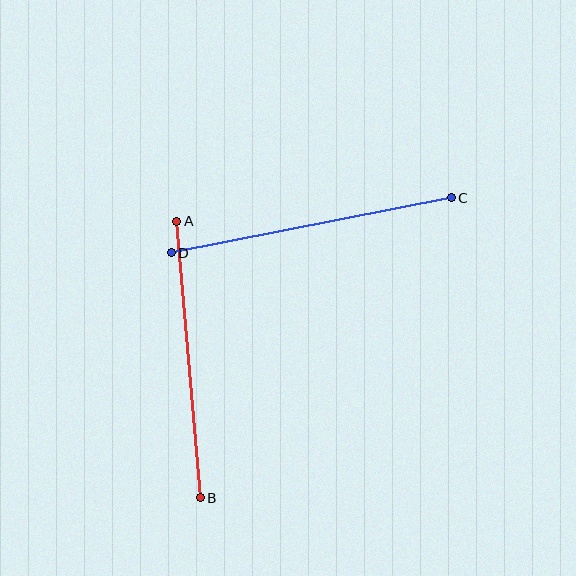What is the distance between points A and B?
The distance is approximately 277 pixels.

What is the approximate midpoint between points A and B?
The midpoint is at approximately (188, 359) pixels.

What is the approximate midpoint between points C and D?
The midpoint is at approximately (311, 225) pixels.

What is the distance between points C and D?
The distance is approximately 286 pixels.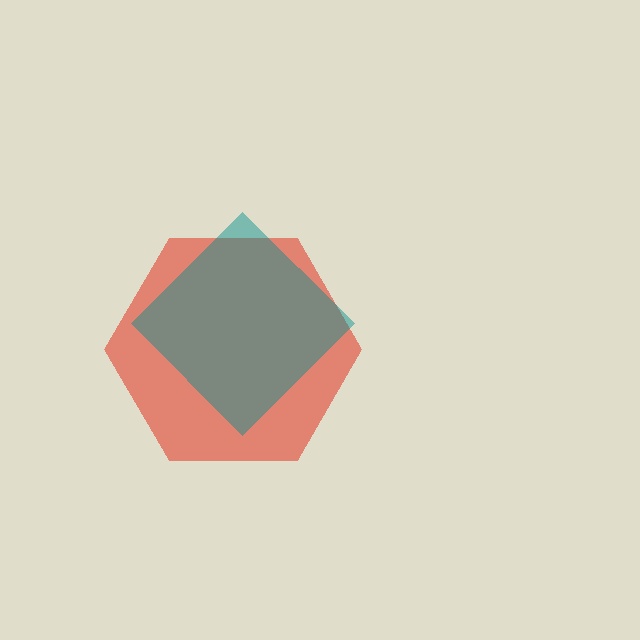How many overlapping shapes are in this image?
There are 2 overlapping shapes in the image.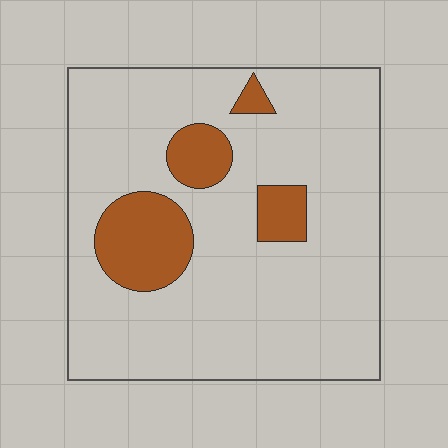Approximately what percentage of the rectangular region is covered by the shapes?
Approximately 15%.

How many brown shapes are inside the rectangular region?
4.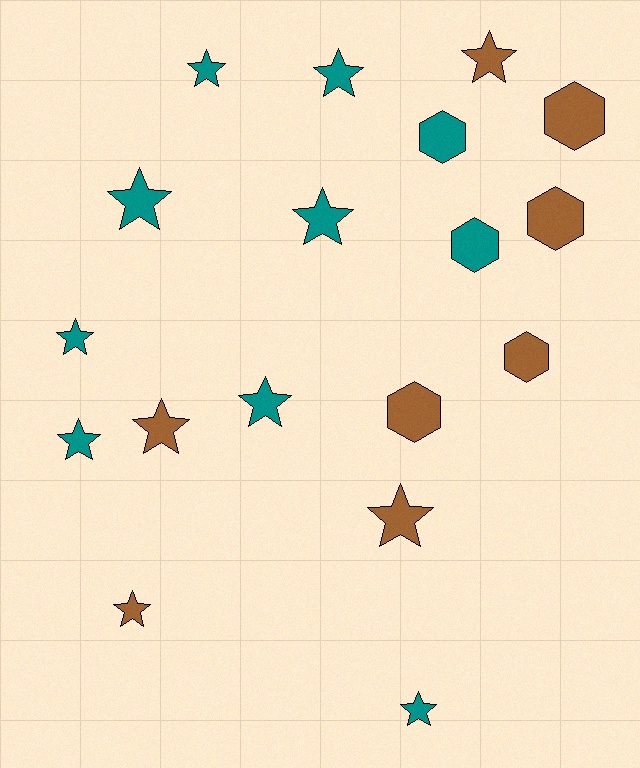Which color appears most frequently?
Teal, with 10 objects.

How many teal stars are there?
There are 8 teal stars.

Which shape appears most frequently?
Star, with 12 objects.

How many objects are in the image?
There are 18 objects.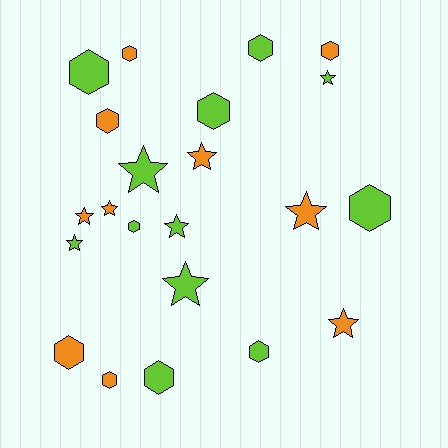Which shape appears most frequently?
Hexagon, with 12 objects.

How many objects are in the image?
There are 22 objects.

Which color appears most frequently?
Lime, with 12 objects.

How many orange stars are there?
There are 5 orange stars.